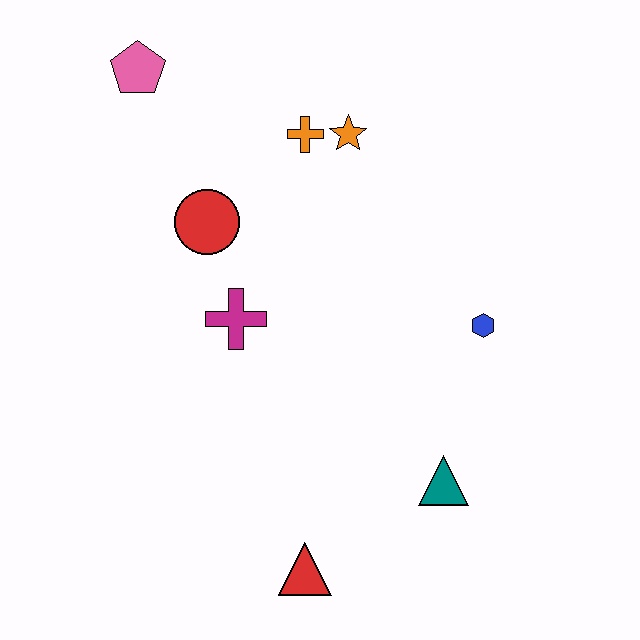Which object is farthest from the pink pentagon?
The red triangle is farthest from the pink pentagon.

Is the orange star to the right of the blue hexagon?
No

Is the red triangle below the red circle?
Yes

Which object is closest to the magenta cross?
The red circle is closest to the magenta cross.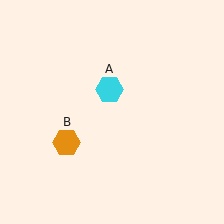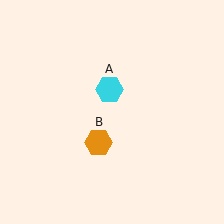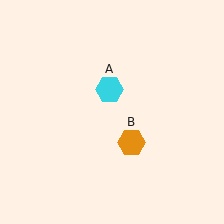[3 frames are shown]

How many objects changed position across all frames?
1 object changed position: orange hexagon (object B).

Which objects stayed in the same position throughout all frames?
Cyan hexagon (object A) remained stationary.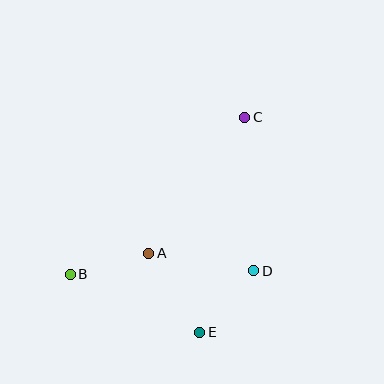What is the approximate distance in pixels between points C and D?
The distance between C and D is approximately 154 pixels.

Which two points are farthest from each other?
Points B and C are farthest from each other.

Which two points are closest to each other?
Points A and B are closest to each other.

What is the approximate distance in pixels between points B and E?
The distance between B and E is approximately 142 pixels.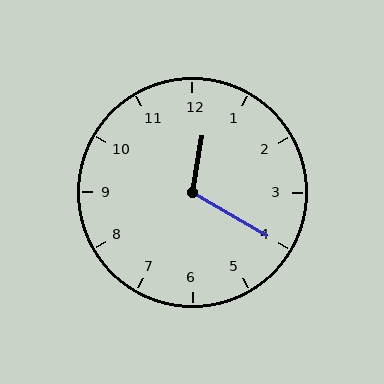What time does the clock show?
12:20.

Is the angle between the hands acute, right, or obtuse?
It is obtuse.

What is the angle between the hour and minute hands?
Approximately 110 degrees.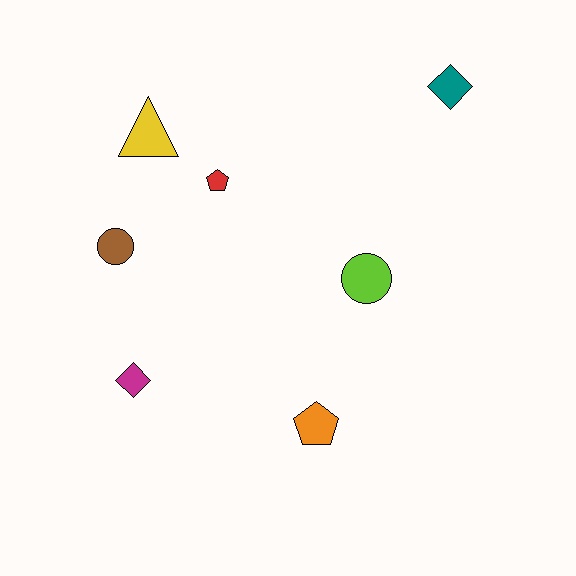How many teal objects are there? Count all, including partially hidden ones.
There is 1 teal object.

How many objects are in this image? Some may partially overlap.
There are 7 objects.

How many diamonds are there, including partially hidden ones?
There are 2 diamonds.